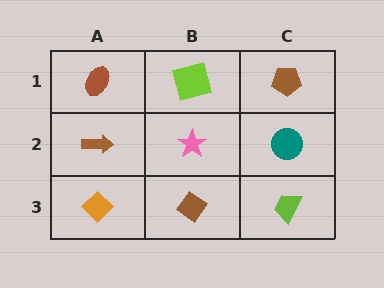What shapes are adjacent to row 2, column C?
A brown pentagon (row 1, column C), a lime trapezoid (row 3, column C), a pink star (row 2, column B).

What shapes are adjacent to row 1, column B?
A pink star (row 2, column B), a brown ellipse (row 1, column A), a brown pentagon (row 1, column C).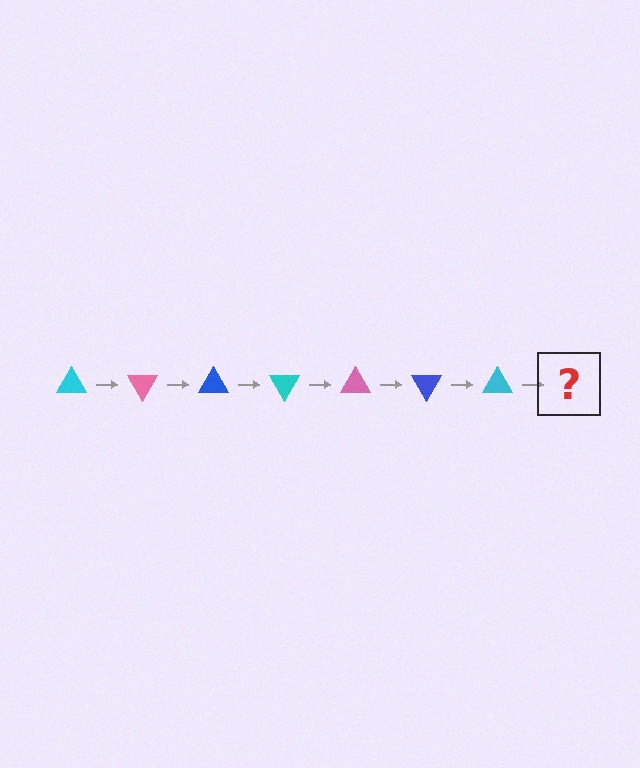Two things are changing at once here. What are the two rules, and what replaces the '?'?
The two rules are that it rotates 60 degrees each step and the color cycles through cyan, pink, and blue. The '?' should be a pink triangle, rotated 420 degrees from the start.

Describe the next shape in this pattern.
It should be a pink triangle, rotated 420 degrees from the start.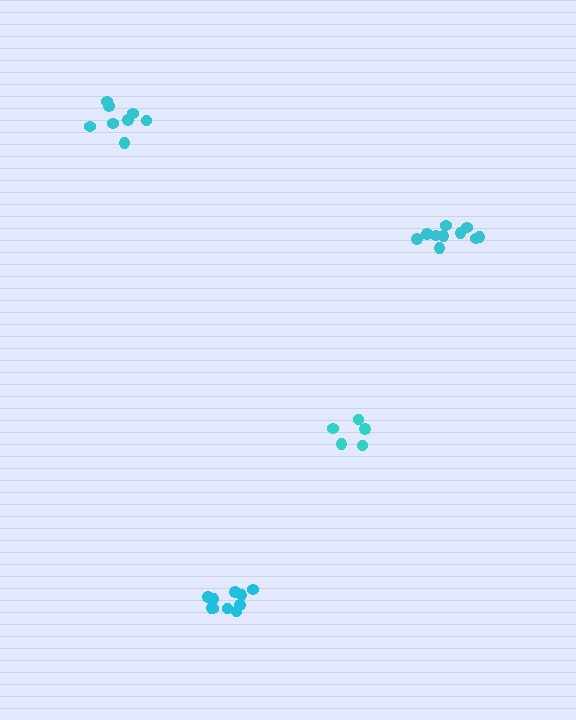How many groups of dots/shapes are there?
There are 4 groups.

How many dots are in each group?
Group 1: 8 dots, Group 2: 5 dots, Group 3: 10 dots, Group 4: 10 dots (33 total).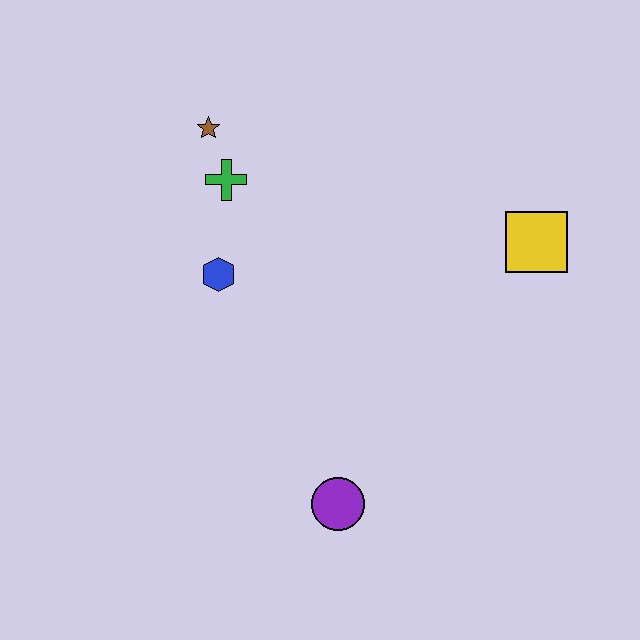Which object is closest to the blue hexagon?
The green cross is closest to the blue hexagon.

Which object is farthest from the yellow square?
The brown star is farthest from the yellow square.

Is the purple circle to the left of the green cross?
No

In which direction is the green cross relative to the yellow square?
The green cross is to the left of the yellow square.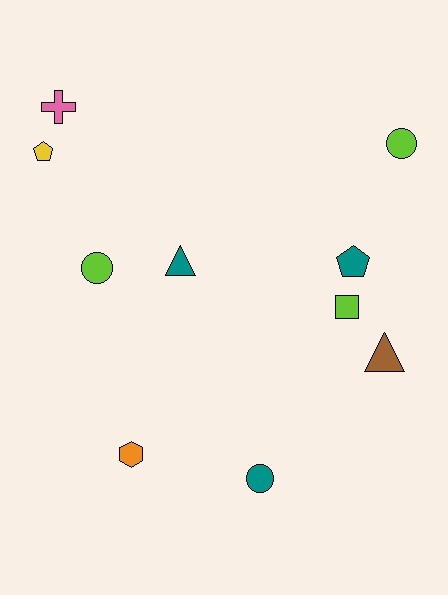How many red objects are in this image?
There are no red objects.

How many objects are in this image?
There are 10 objects.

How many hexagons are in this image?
There is 1 hexagon.